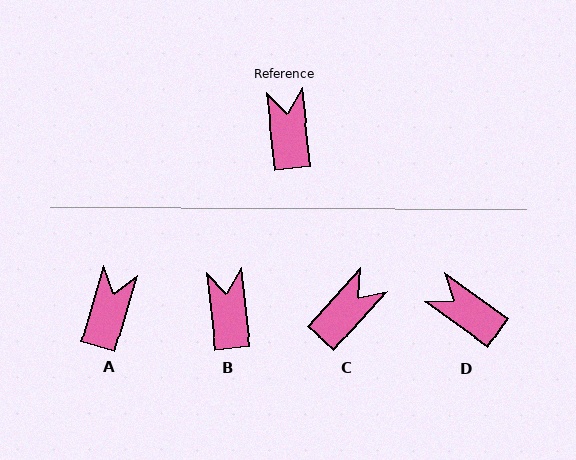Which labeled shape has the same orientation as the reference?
B.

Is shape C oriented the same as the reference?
No, it is off by about 49 degrees.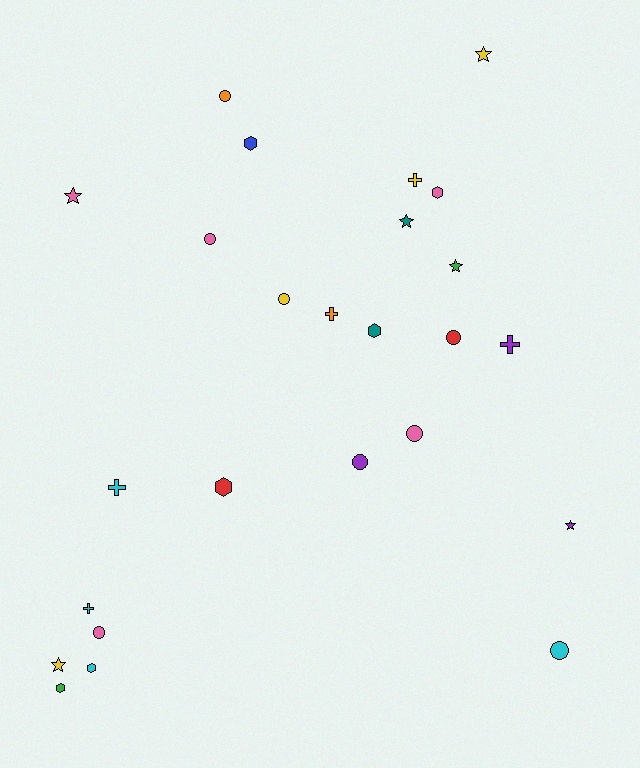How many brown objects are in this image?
There are no brown objects.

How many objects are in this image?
There are 25 objects.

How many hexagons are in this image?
There are 6 hexagons.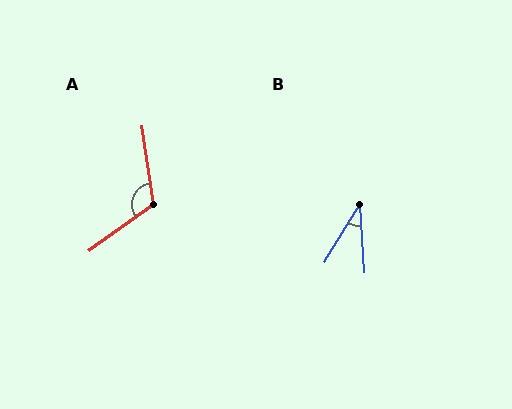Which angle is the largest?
A, at approximately 117 degrees.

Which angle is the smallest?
B, at approximately 35 degrees.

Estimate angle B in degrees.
Approximately 35 degrees.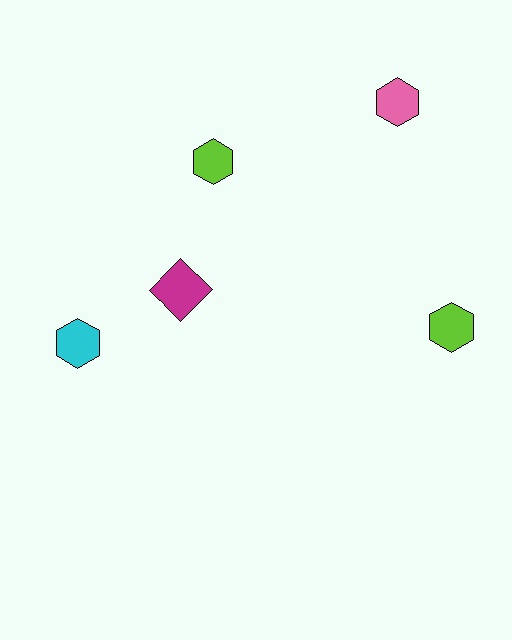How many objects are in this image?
There are 5 objects.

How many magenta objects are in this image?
There is 1 magenta object.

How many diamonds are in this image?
There is 1 diamond.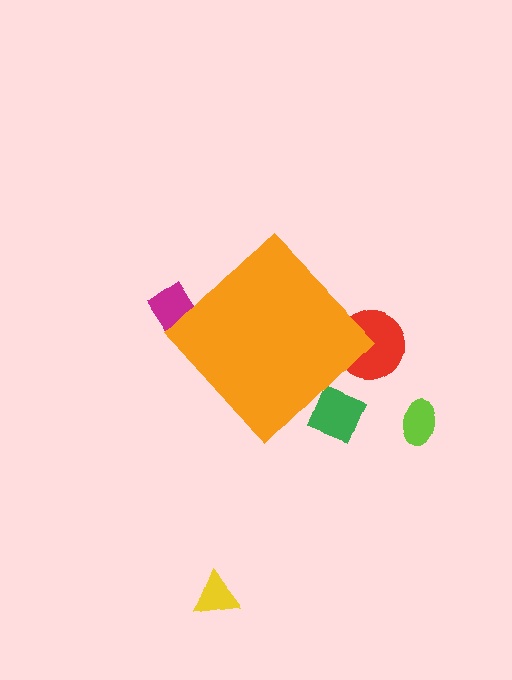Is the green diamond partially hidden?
Yes, the green diamond is partially hidden behind the orange diamond.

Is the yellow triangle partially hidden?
No, the yellow triangle is fully visible.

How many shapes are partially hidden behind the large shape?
3 shapes are partially hidden.